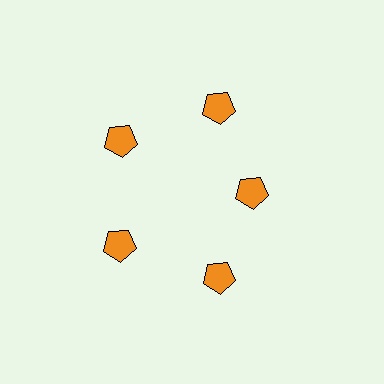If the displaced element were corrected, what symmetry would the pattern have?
It would have 5-fold rotational symmetry — the pattern would map onto itself every 72 degrees.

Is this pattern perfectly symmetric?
No. The 5 orange pentagons are arranged in a ring, but one element near the 3 o'clock position is pulled inward toward the center, breaking the 5-fold rotational symmetry.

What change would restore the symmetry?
The symmetry would be restored by moving it outward, back onto the ring so that all 5 pentagons sit at equal angles and equal distance from the center.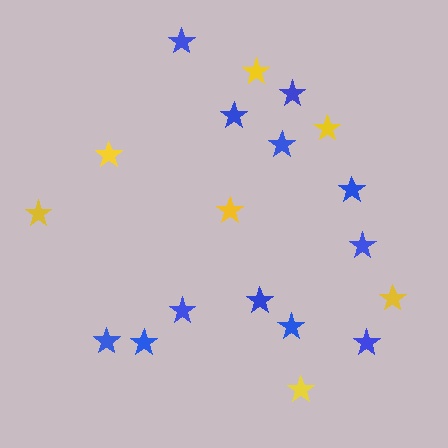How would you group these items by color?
There are 2 groups: one group of blue stars (12) and one group of yellow stars (7).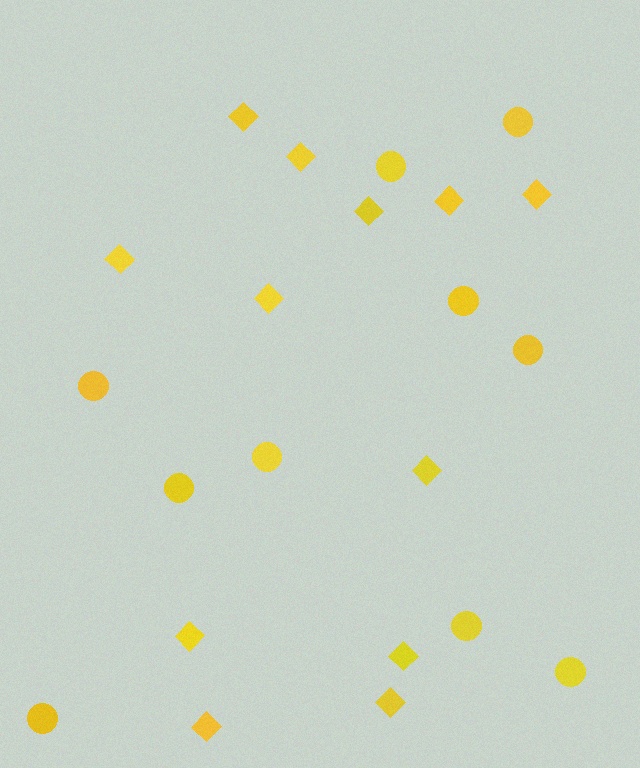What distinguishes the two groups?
There are 2 groups: one group of diamonds (12) and one group of circles (10).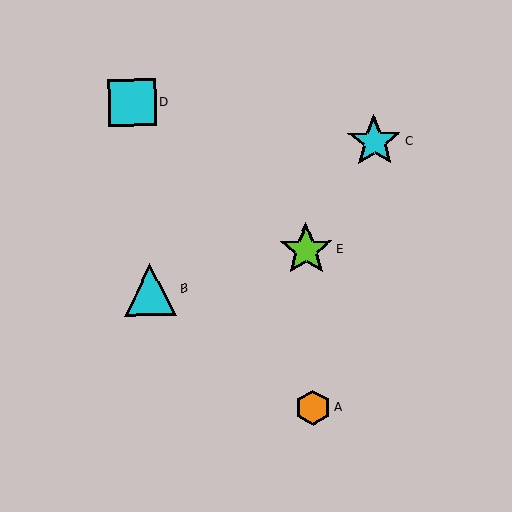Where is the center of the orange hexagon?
The center of the orange hexagon is at (313, 408).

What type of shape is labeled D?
Shape D is a cyan square.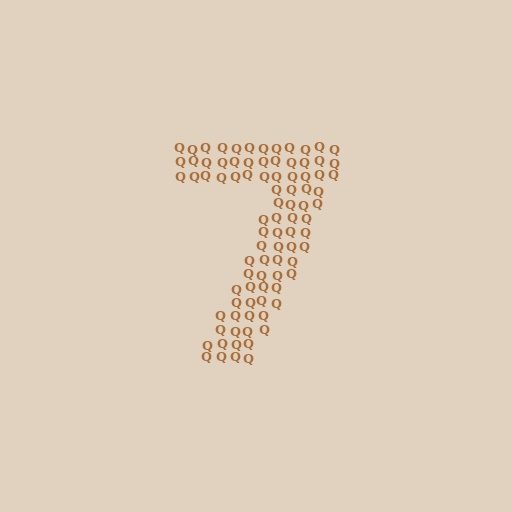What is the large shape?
The large shape is the digit 7.